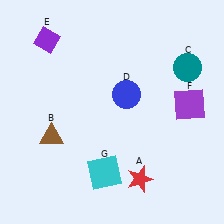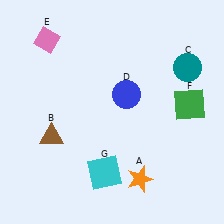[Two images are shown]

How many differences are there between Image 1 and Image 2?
There are 3 differences between the two images.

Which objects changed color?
A changed from red to orange. E changed from purple to pink. F changed from purple to green.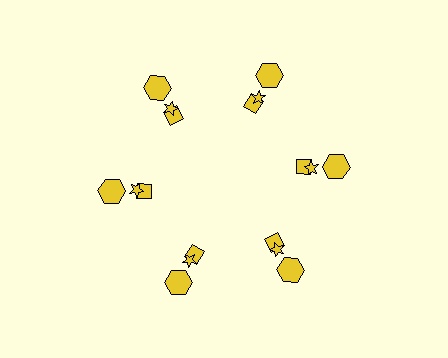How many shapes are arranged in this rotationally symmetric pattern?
There are 18 shapes, arranged in 6 groups of 3.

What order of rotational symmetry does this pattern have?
This pattern has 6-fold rotational symmetry.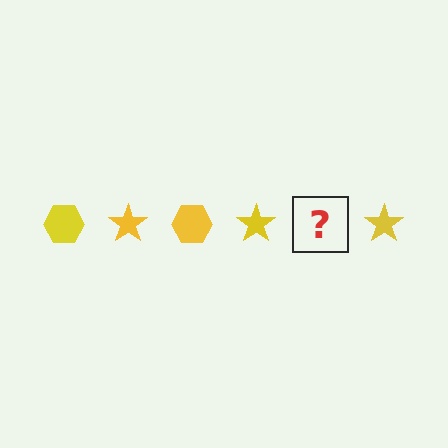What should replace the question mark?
The question mark should be replaced with a yellow hexagon.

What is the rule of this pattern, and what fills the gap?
The rule is that the pattern cycles through hexagon, star shapes in yellow. The gap should be filled with a yellow hexagon.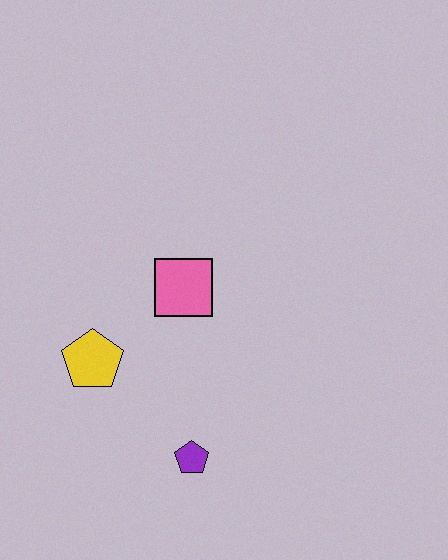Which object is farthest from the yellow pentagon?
The purple pentagon is farthest from the yellow pentagon.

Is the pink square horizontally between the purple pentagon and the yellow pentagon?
Yes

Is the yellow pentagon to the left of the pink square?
Yes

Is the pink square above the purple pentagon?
Yes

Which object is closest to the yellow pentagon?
The pink square is closest to the yellow pentagon.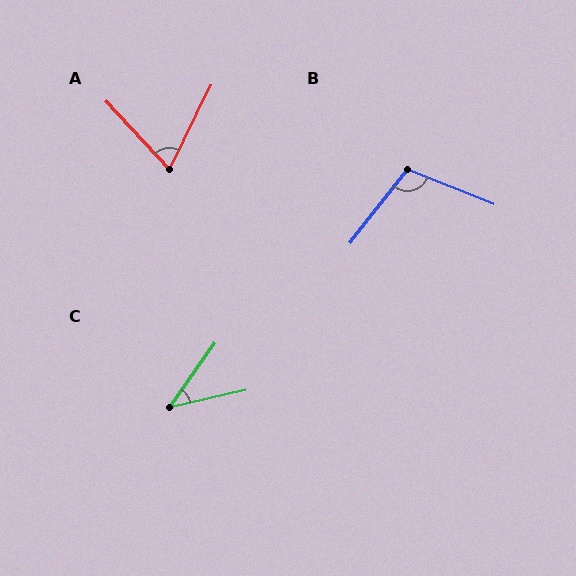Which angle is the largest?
B, at approximately 106 degrees.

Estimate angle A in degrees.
Approximately 69 degrees.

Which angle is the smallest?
C, at approximately 42 degrees.